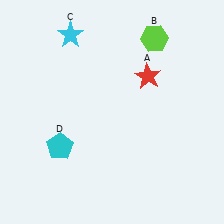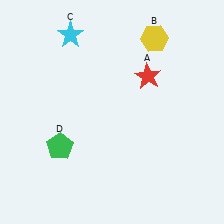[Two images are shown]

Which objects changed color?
B changed from lime to yellow. D changed from cyan to green.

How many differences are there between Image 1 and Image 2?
There are 2 differences between the two images.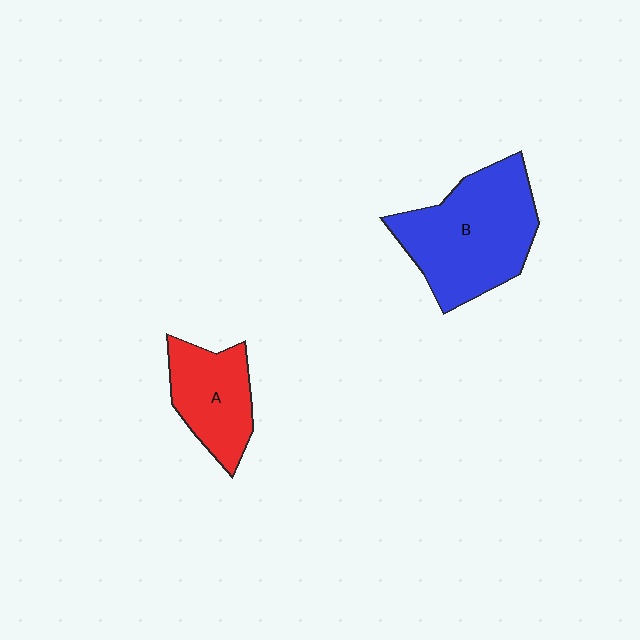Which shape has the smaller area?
Shape A (red).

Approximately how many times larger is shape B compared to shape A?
Approximately 1.7 times.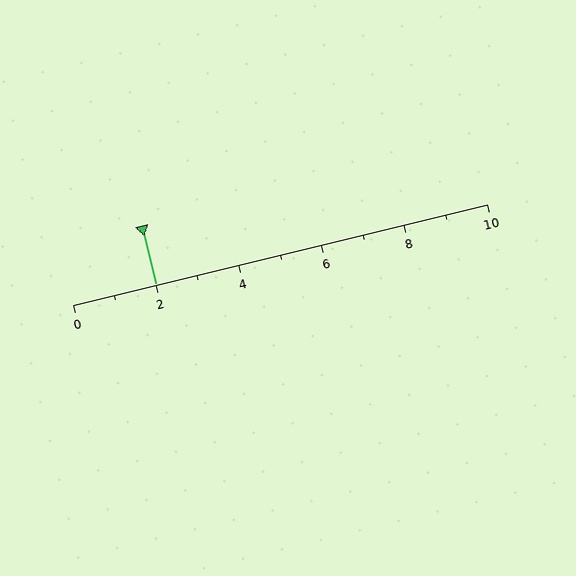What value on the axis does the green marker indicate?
The marker indicates approximately 2.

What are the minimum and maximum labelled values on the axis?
The axis runs from 0 to 10.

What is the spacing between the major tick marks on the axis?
The major ticks are spaced 2 apart.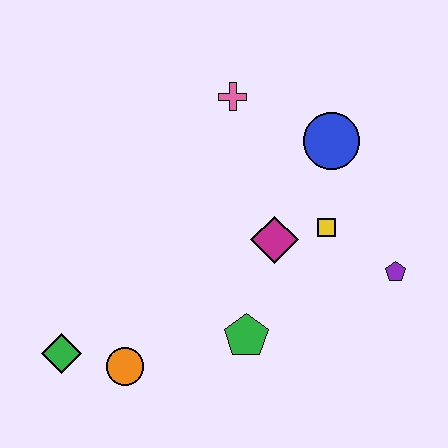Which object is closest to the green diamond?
The orange circle is closest to the green diamond.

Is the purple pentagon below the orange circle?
No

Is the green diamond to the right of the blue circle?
No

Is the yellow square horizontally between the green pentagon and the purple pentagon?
Yes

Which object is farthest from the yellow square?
The green diamond is farthest from the yellow square.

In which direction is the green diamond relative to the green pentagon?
The green diamond is to the left of the green pentagon.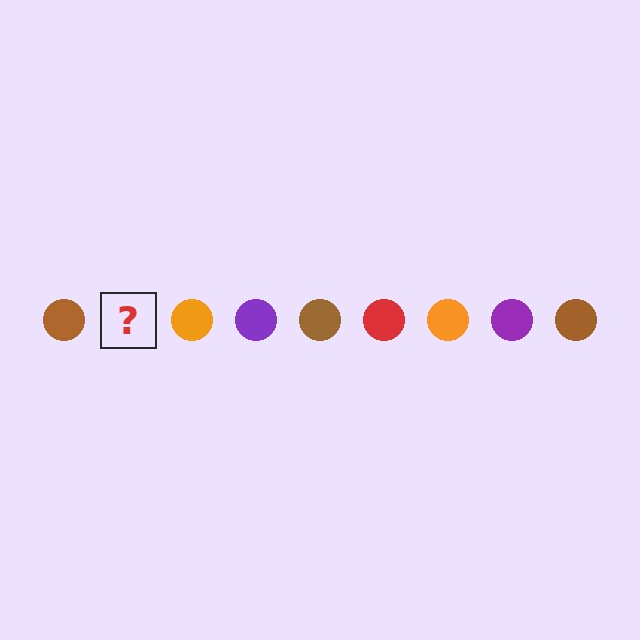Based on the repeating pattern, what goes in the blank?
The blank should be a red circle.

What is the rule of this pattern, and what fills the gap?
The rule is that the pattern cycles through brown, red, orange, purple circles. The gap should be filled with a red circle.